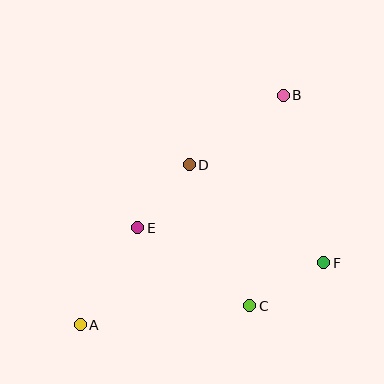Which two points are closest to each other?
Points D and E are closest to each other.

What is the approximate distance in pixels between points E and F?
The distance between E and F is approximately 189 pixels.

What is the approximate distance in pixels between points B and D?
The distance between B and D is approximately 117 pixels.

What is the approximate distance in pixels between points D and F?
The distance between D and F is approximately 167 pixels.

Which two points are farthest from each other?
Points A and B are farthest from each other.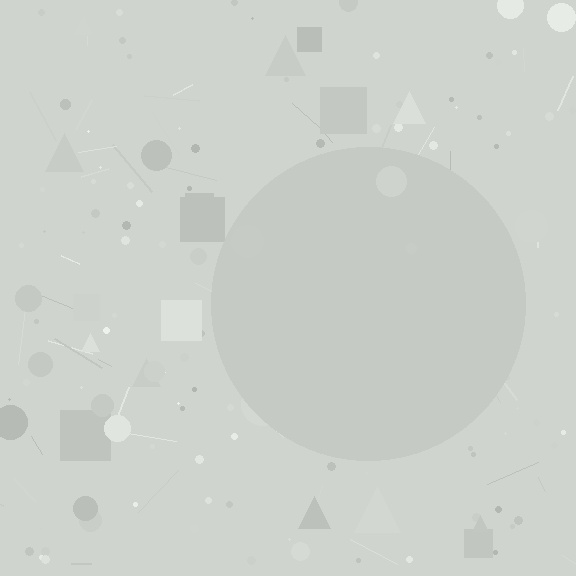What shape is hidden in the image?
A circle is hidden in the image.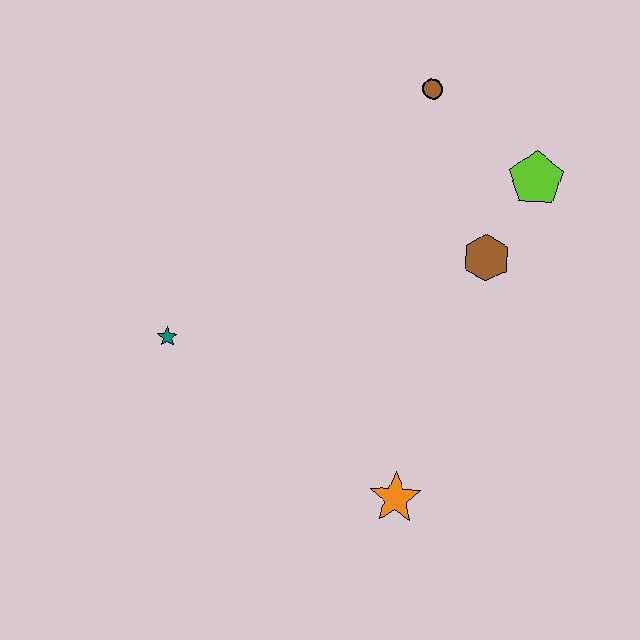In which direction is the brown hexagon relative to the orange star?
The brown hexagon is above the orange star.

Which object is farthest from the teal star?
The lime pentagon is farthest from the teal star.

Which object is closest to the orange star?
The brown hexagon is closest to the orange star.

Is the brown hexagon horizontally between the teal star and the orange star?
No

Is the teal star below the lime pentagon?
Yes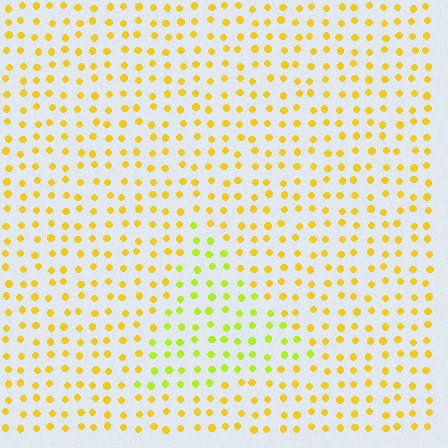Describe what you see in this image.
The image is filled with small yellow elements in a uniform arrangement. A triangle-shaped region is visible where the elements are tinted to a slightly different hue, forming a subtle color boundary.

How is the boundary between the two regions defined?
The boundary is defined purely by a slight shift in hue (about 30 degrees). Spacing, size, and orientation are identical on both sides.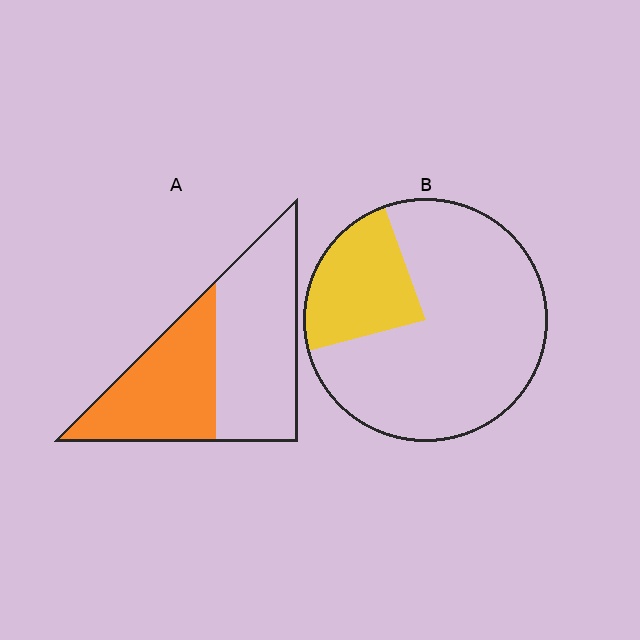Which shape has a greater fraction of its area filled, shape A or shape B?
Shape A.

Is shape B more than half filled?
No.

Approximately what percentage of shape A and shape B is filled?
A is approximately 45% and B is approximately 25%.